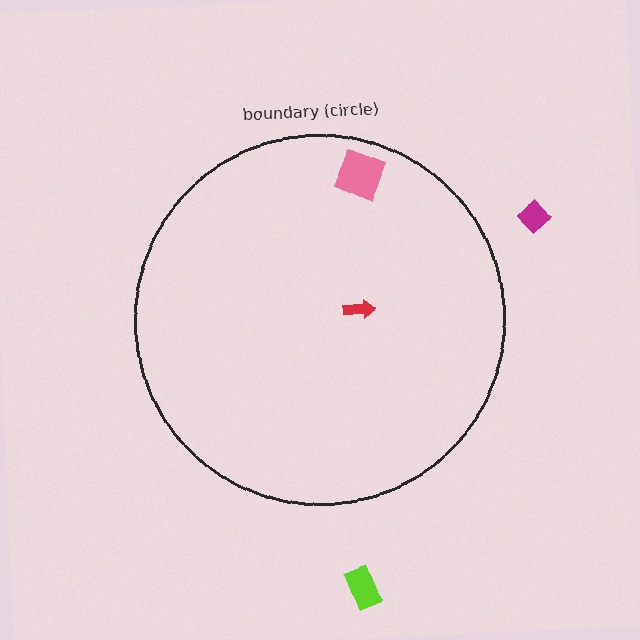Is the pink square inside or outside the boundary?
Inside.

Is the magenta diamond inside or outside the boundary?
Outside.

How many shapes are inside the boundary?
2 inside, 2 outside.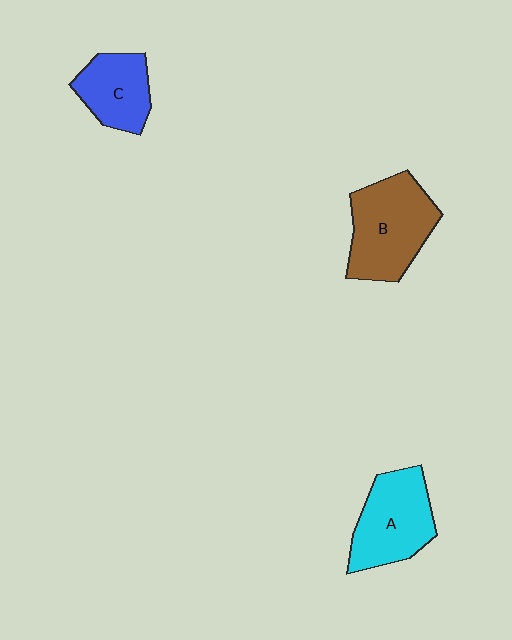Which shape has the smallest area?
Shape C (blue).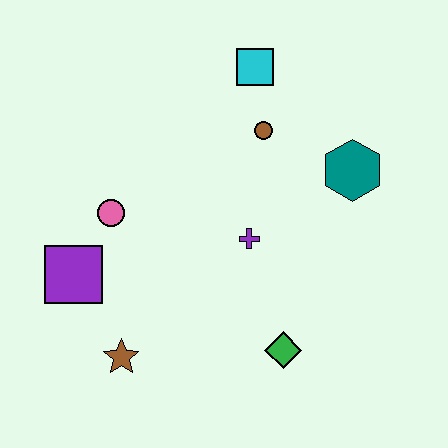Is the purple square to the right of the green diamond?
No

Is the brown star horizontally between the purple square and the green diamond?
Yes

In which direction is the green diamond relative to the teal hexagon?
The green diamond is below the teal hexagon.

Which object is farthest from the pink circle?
The teal hexagon is farthest from the pink circle.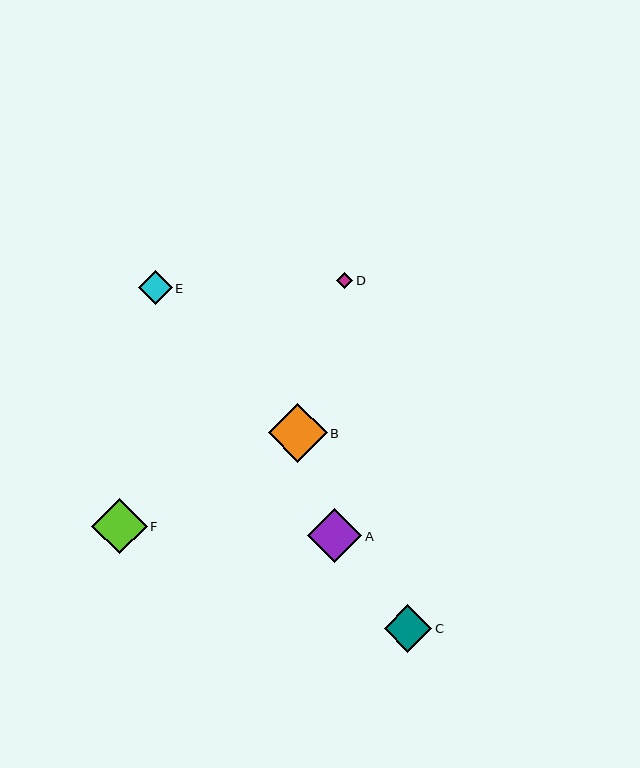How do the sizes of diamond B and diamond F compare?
Diamond B and diamond F are approximately the same size.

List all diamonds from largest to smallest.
From largest to smallest: B, F, A, C, E, D.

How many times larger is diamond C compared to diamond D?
Diamond C is approximately 3.0 times the size of diamond D.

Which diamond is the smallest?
Diamond D is the smallest with a size of approximately 16 pixels.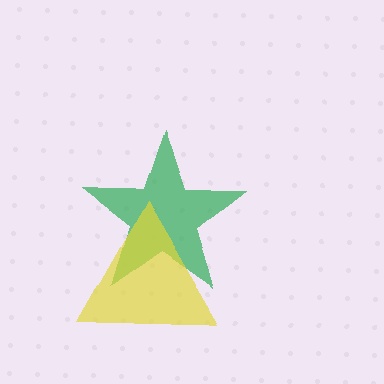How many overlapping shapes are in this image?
There are 2 overlapping shapes in the image.